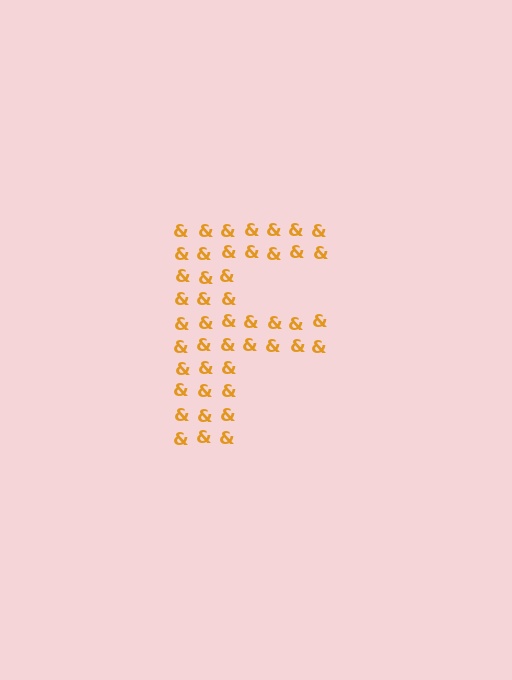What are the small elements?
The small elements are ampersands.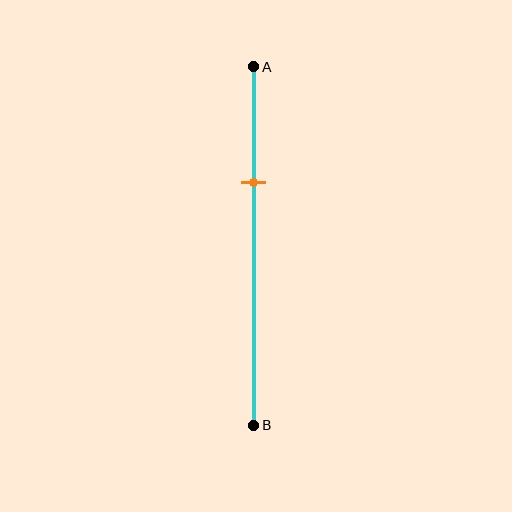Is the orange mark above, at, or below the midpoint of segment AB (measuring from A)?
The orange mark is above the midpoint of segment AB.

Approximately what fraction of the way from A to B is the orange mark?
The orange mark is approximately 30% of the way from A to B.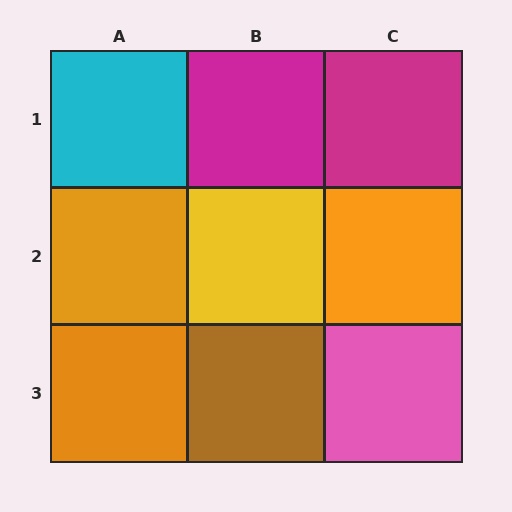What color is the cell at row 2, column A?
Orange.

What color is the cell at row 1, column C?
Magenta.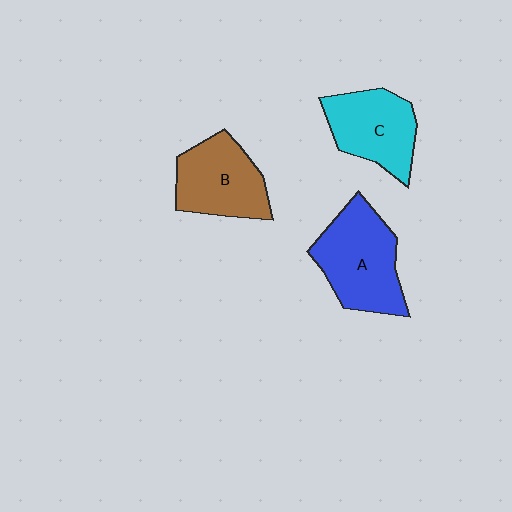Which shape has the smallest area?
Shape C (cyan).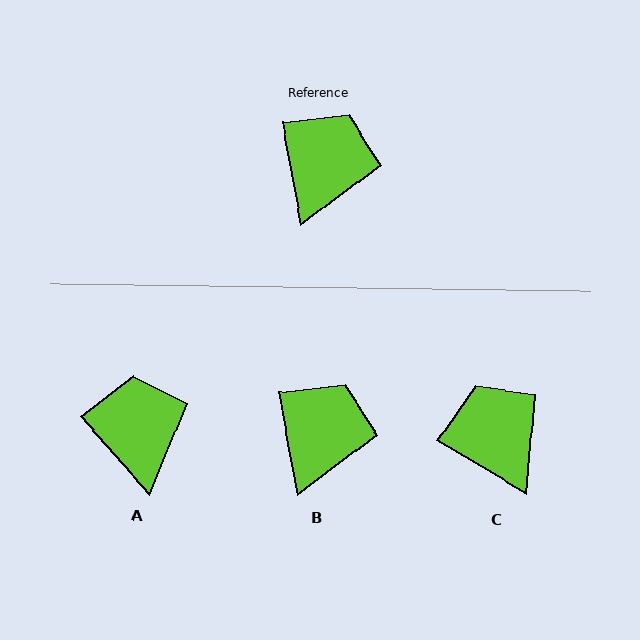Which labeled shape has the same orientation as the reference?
B.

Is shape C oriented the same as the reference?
No, it is off by about 48 degrees.